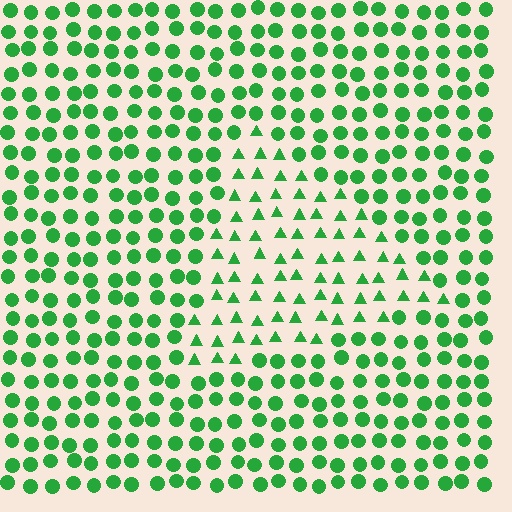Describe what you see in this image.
The image is filled with small green elements arranged in a uniform grid. A triangle-shaped region contains triangles, while the surrounding area contains circles. The boundary is defined purely by the change in element shape.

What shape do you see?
I see a triangle.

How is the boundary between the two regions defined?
The boundary is defined by a change in element shape: triangles inside vs. circles outside. All elements share the same color and spacing.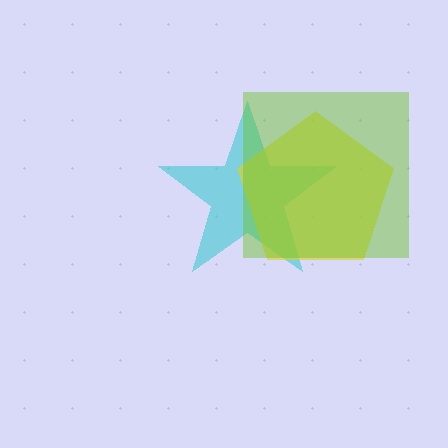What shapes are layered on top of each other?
The layered shapes are: a cyan star, a yellow pentagon, a lime square.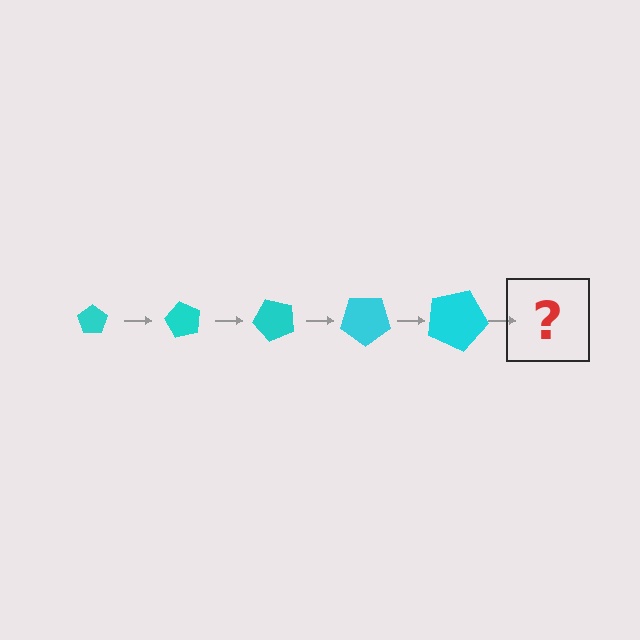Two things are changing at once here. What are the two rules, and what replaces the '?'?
The two rules are that the pentagon grows larger each step and it rotates 60 degrees each step. The '?' should be a pentagon, larger than the previous one and rotated 300 degrees from the start.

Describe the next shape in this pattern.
It should be a pentagon, larger than the previous one and rotated 300 degrees from the start.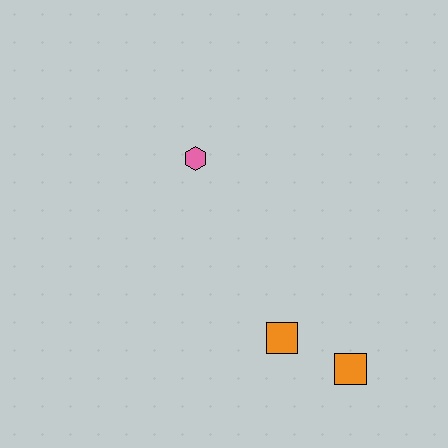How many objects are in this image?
There are 3 objects.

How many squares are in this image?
There are 2 squares.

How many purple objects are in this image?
There are no purple objects.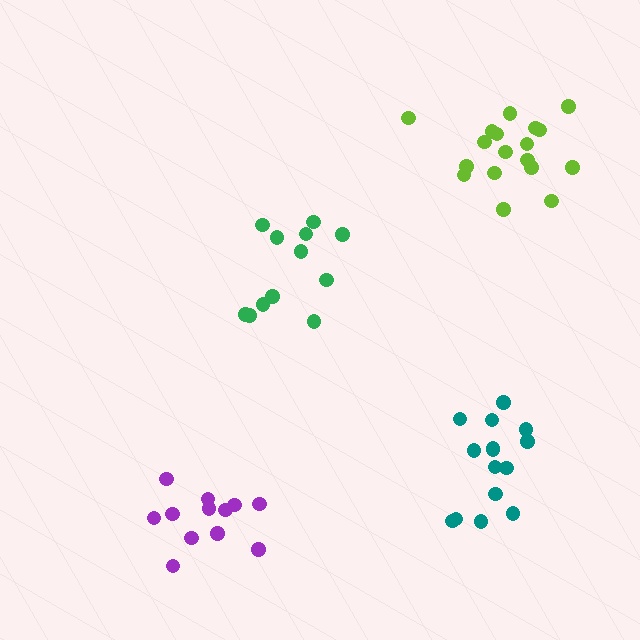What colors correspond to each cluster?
The clusters are colored: green, teal, purple, lime.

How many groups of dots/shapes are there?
There are 4 groups.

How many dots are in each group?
Group 1: 12 dots, Group 2: 15 dots, Group 3: 12 dots, Group 4: 18 dots (57 total).